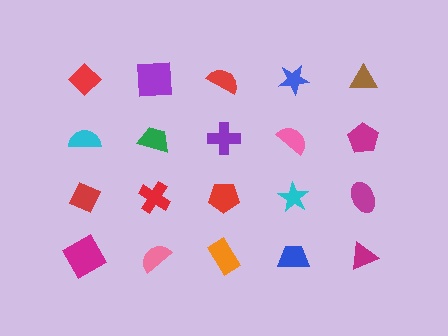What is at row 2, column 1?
A cyan semicircle.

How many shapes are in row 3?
5 shapes.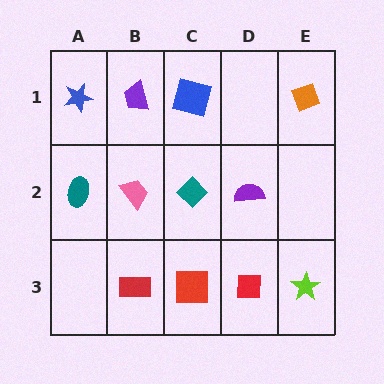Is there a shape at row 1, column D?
No, that cell is empty.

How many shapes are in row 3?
4 shapes.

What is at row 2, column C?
A teal diamond.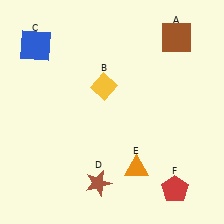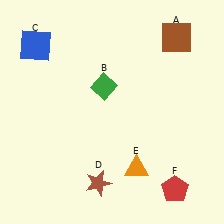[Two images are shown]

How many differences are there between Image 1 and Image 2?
There is 1 difference between the two images.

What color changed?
The diamond (B) changed from yellow in Image 1 to green in Image 2.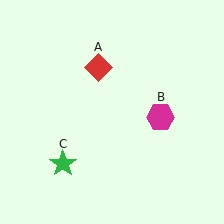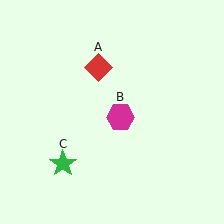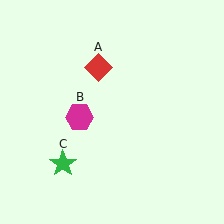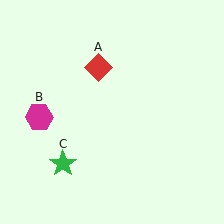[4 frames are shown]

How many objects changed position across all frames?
1 object changed position: magenta hexagon (object B).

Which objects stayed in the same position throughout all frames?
Red diamond (object A) and green star (object C) remained stationary.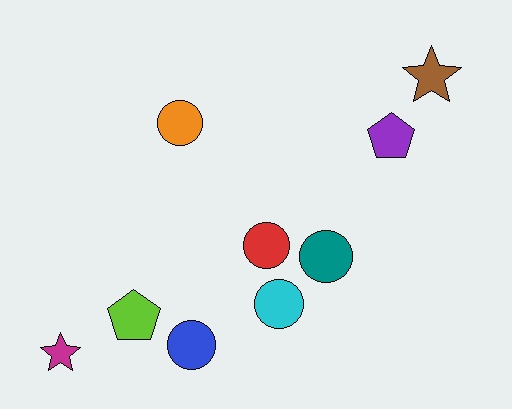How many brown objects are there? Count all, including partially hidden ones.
There is 1 brown object.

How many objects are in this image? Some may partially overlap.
There are 9 objects.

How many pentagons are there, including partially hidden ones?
There are 2 pentagons.